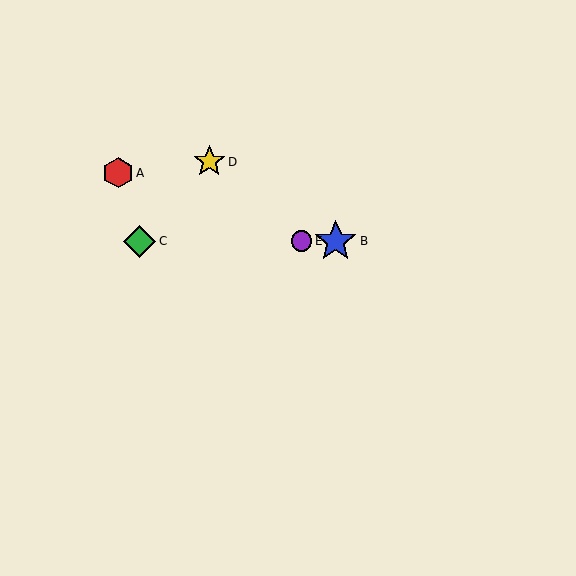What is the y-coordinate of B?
Object B is at y≈241.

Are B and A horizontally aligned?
No, B is at y≈241 and A is at y≈173.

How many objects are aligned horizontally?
3 objects (B, C, E) are aligned horizontally.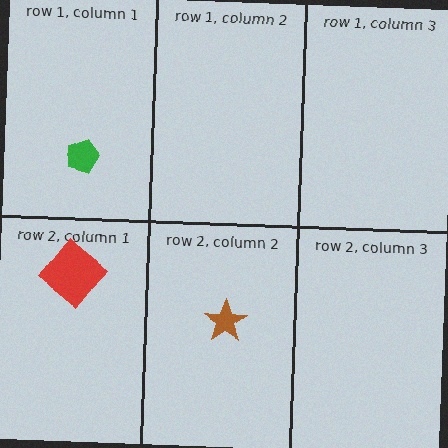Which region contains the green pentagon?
The row 1, column 1 region.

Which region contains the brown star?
The row 2, column 2 region.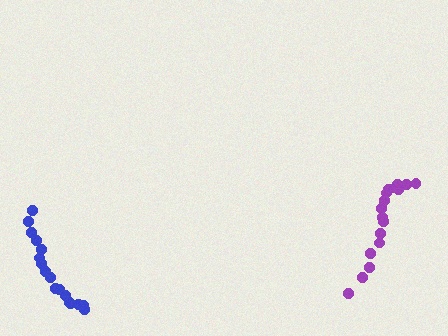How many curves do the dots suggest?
There are 2 distinct paths.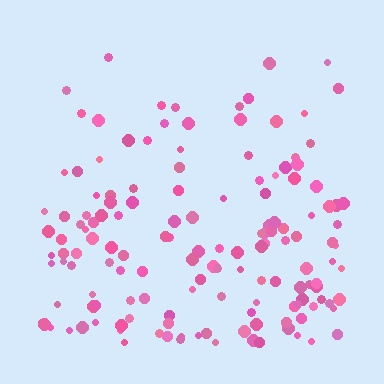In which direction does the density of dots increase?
From top to bottom, with the bottom side densest.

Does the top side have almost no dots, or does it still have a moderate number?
Still a moderate number, just noticeably fewer than the bottom.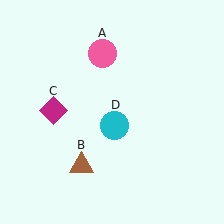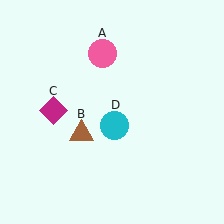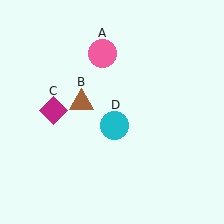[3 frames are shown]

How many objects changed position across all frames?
1 object changed position: brown triangle (object B).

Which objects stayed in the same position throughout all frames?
Pink circle (object A) and magenta diamond (object C) and cyan circle (object D) remained stationary.